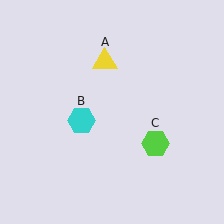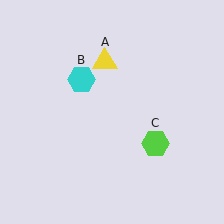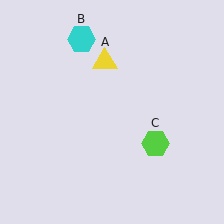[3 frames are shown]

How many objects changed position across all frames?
1 object changed position: cyan hexagon (object B).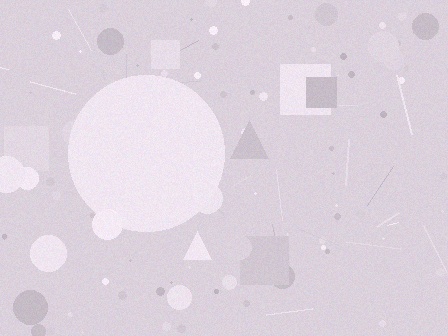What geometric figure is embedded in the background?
A circle is embedded in the background.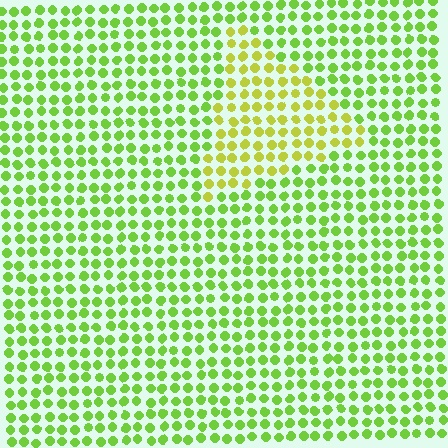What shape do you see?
I see a triangle.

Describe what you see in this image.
The image is filled with small lime elements in a uniform arrangement. A triangle-shaped region is visible where the elements are tinted to a slightly different hue, forming a subtle color boundary.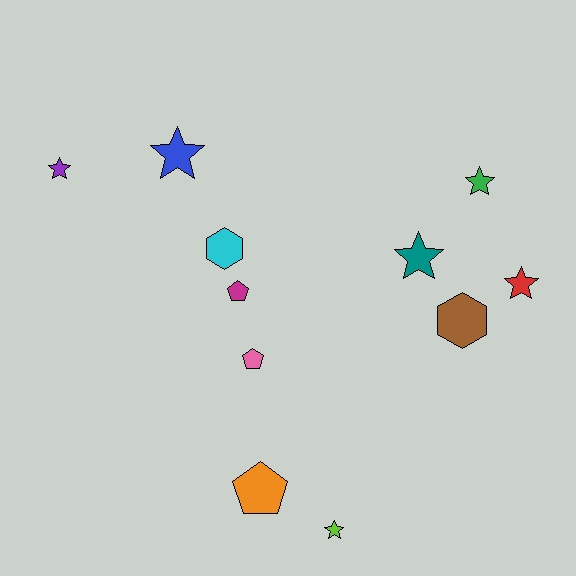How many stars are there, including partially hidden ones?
There are 6 stars.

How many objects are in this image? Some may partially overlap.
There are 11 objects.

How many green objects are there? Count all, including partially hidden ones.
There is 1 green object.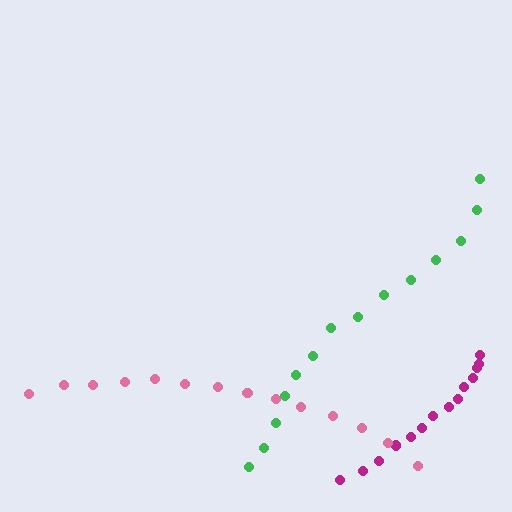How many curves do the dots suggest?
There are 3 distinct paths.